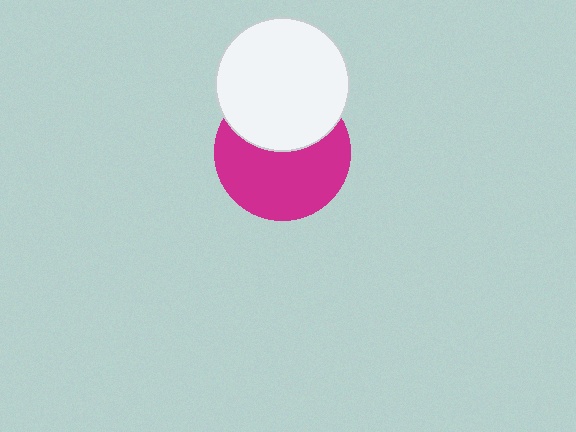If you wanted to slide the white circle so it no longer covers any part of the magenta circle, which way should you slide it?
Slide it up — that is the most direct way to separate the two shapes.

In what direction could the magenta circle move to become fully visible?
The magenta circle could move down. That would shift it out from behind the white circle entirely.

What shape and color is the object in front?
The object in front is a white circle.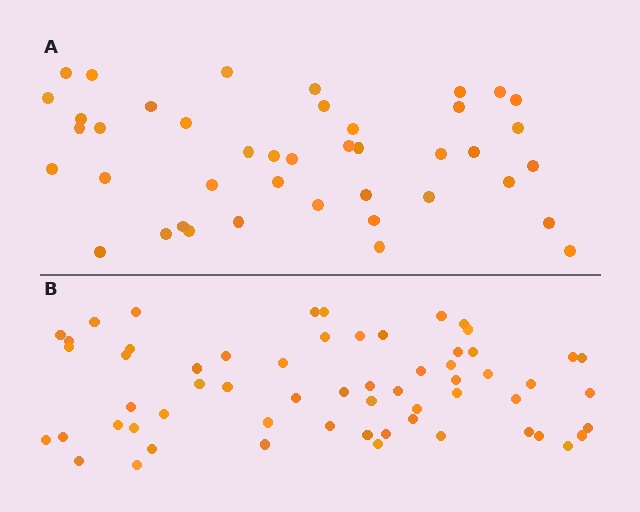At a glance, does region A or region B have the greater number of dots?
Region B (the bottom region) has more dots.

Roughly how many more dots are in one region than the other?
Region B has approximately 20 more dots than region A.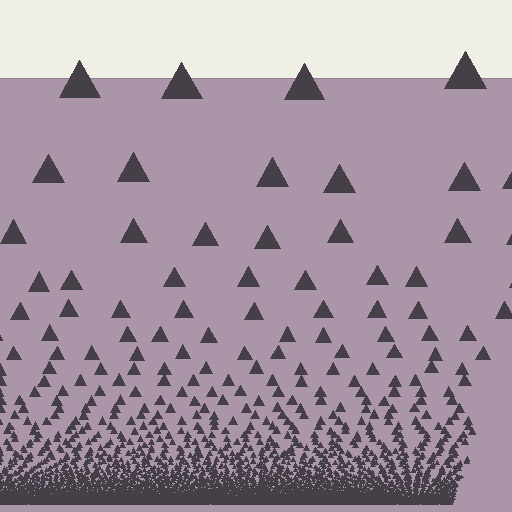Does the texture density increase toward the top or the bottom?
Density increases toward the bottom.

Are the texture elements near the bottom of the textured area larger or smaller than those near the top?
Smaller. The gradient is inverted — elements near the bottom are smaller and denser.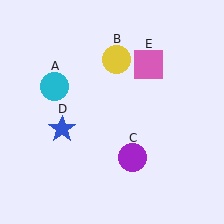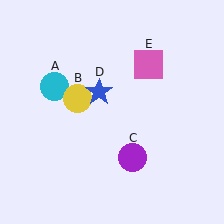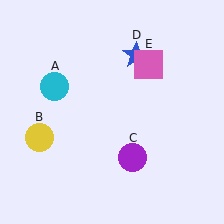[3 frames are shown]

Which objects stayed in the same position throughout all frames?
Cyan circle (object A) and purple circle (object C) and pink square (object E) remained stationary.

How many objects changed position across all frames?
2 objects changed position: yellow circle (object B), blue star (object D).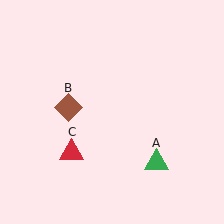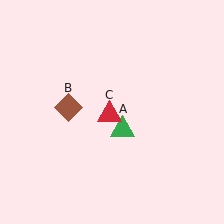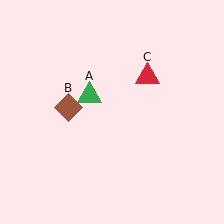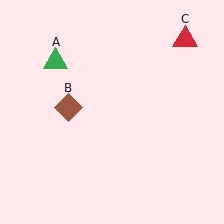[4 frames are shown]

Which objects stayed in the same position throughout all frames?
Brown diamond (object B) remained stationary.